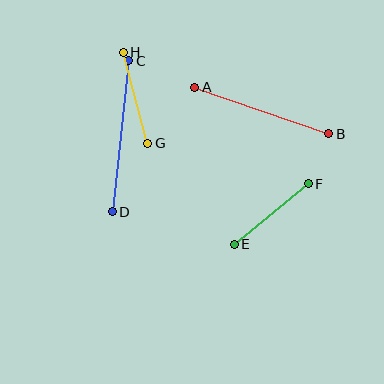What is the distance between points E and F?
The distance is approximately 96 pixels.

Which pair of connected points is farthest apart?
Points C and D are farthest apart.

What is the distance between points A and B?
The distance is approximately 142 pixels.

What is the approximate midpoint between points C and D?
The midpoint is at approximately (121, 136) pixels.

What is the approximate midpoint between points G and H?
The midpoint is at approximately (136, 98) pixels.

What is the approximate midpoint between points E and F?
The midpoint is at approximately (271, 214) pixels.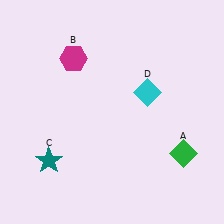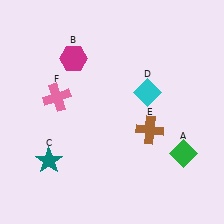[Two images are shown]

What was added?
A brown cross (E), a pink cross (F) were added in Image 2.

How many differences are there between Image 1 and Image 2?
There are 2 differences between the two images.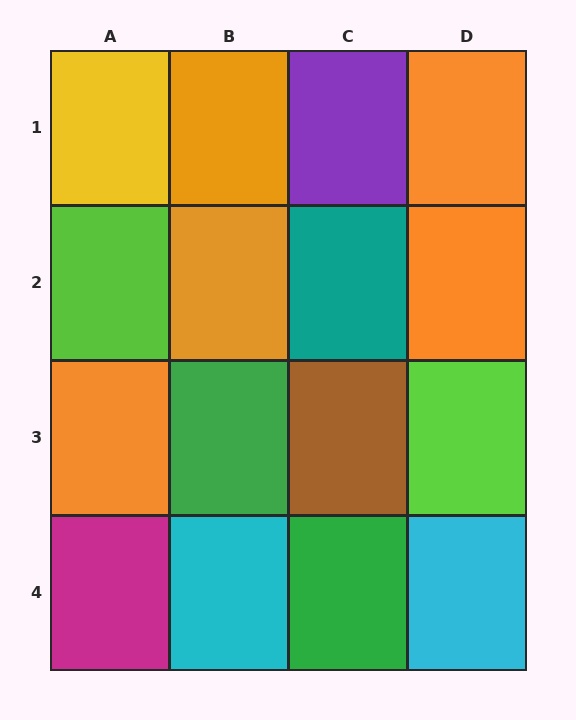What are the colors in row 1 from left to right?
Yellow, orange, purple, orange.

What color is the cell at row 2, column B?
Orange.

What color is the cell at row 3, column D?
Lime.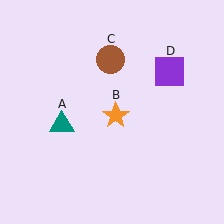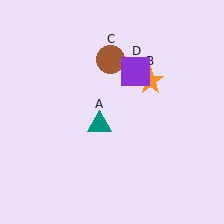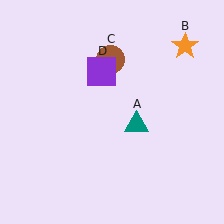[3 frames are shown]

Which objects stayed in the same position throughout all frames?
Brown circle (object C) remained stationary.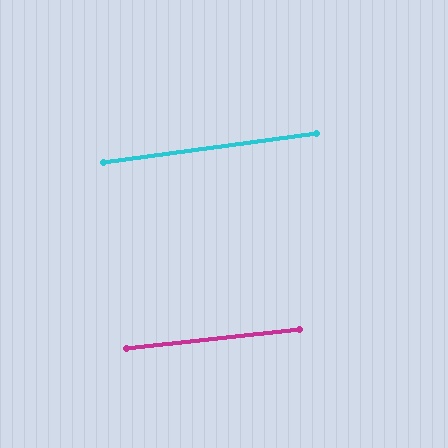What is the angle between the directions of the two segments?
Approximately 1 degree.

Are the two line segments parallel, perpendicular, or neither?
Parallel — their directions differ by only 1.4°.